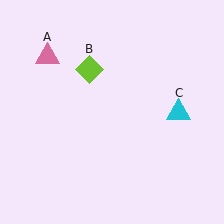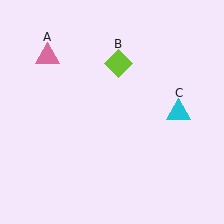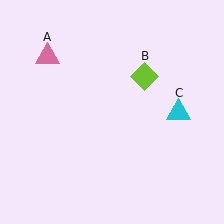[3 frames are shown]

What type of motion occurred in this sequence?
The lime diamond (object B) rotated clockwise around the center of the scene.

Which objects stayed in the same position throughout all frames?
Pink triangle (object A) and cyan triangle (object C) remained stationary.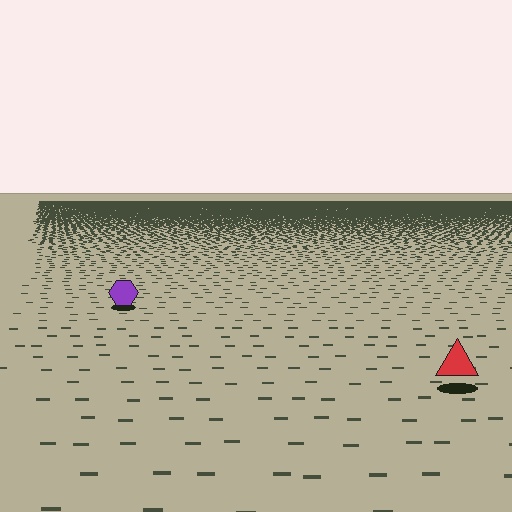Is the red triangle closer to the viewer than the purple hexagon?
Yes. The red triangle is closer — you can tell from the texture gradient: the ground texture is coarser near it.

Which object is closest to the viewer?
The red triangle is closest. The texture marks near it are larger and more spread out.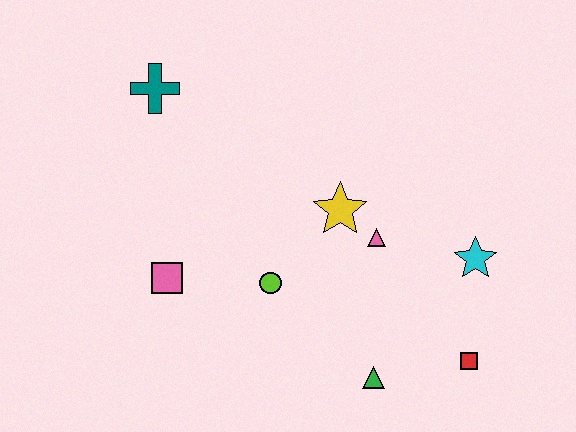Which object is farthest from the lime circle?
The teal cross is farthest from the lime circle.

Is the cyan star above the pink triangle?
No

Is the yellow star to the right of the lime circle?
Yes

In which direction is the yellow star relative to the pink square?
The yellow star is to the right of the pink square.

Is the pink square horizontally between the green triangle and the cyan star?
No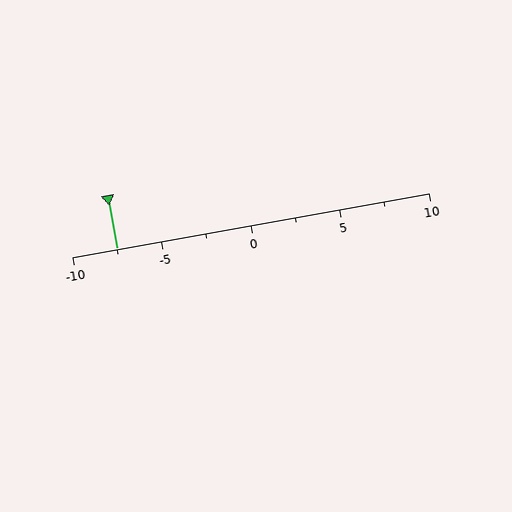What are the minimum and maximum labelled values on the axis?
The axis runs from -10 to 10.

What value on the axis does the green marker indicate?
The marker indicates approximately -7.5.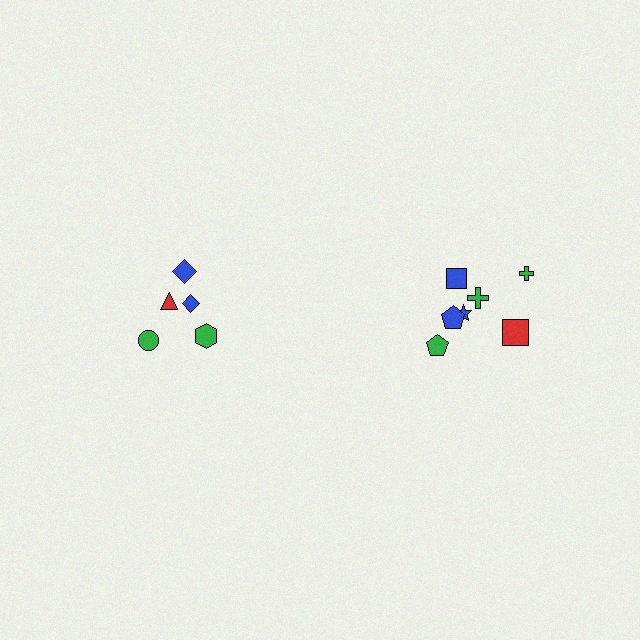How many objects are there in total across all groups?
There are 12 objects.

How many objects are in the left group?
There are 5 objects.